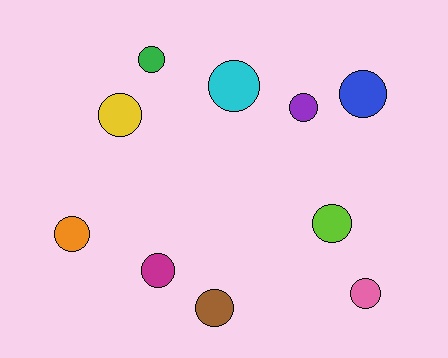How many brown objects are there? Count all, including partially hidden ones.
There is 1 brown object.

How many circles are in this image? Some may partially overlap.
There are 10 circles.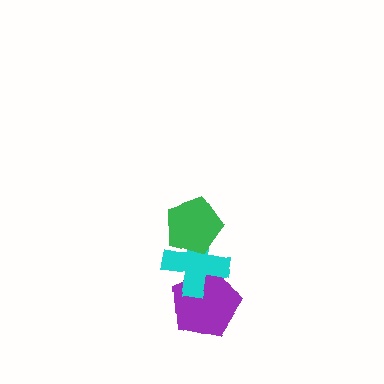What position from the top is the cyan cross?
The cyan cross is 2nd from the top.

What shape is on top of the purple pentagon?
The cyan cross is on top of the purple pentagon.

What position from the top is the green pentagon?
The green pentagon is 1st from the top.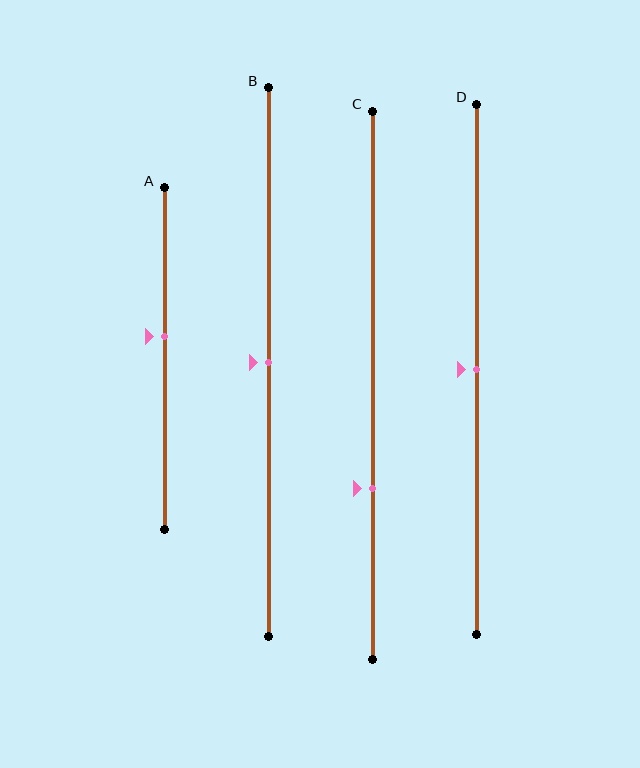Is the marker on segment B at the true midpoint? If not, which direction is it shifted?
Yes, the marker on segment B is at the true midpoint.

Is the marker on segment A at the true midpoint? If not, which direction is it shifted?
No, the marker on segment A is shifted upward by about 7% of the segment length.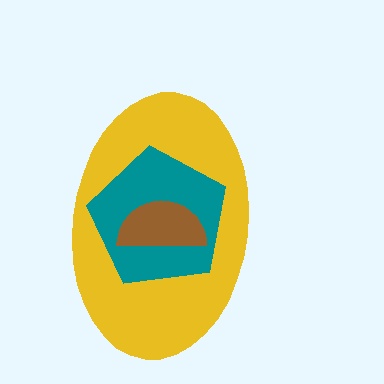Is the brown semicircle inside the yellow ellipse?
Yes.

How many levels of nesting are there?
3.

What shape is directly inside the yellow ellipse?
The teal pentagon.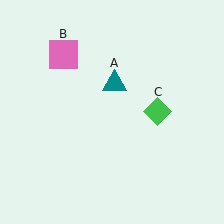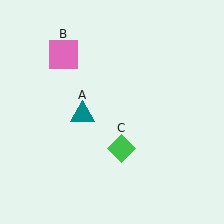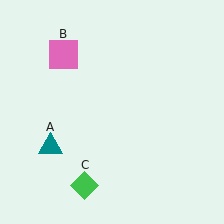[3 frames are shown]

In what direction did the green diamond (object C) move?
The green diamond (object C) moved down and to the left.